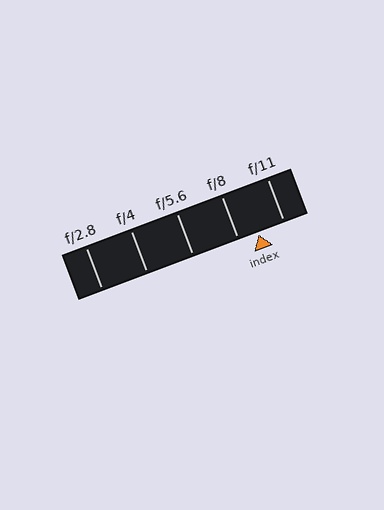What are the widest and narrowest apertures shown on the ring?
The widest aperture shown is f/2.8 and the narrowest is f/11.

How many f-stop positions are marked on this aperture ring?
There are 5 f-stop positions marked.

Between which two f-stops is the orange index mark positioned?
The index mark is between f/8 and f/11.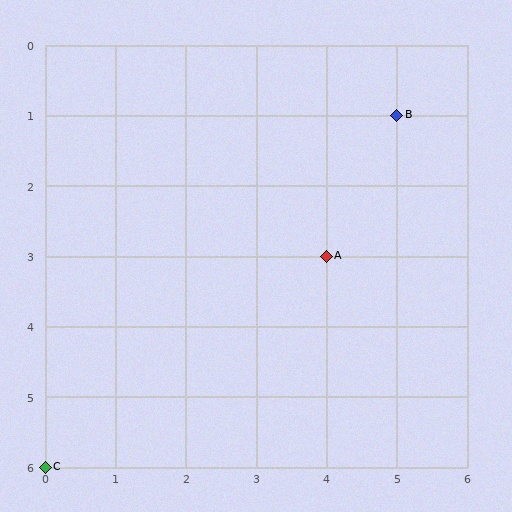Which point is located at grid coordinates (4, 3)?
Point A is at (4, 3).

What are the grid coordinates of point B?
Point B is at grid coordinates (5, 1).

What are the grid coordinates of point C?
Point C is at grid coordinates (0, 6).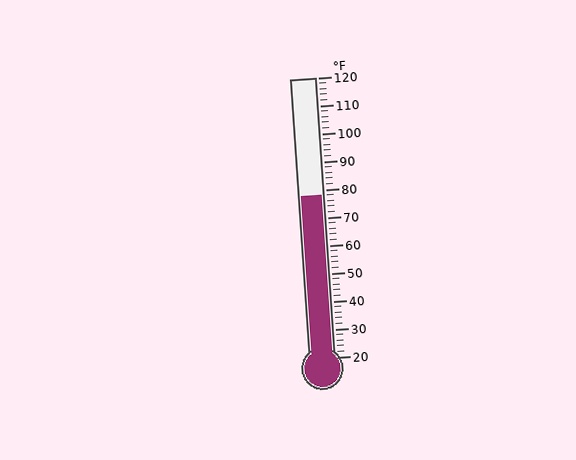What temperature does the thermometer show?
The thermometer shows approximately 78°F.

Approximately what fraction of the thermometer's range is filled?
The thermometer is filled to approximately 60% of its range.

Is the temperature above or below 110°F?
The temperature is below 110°F.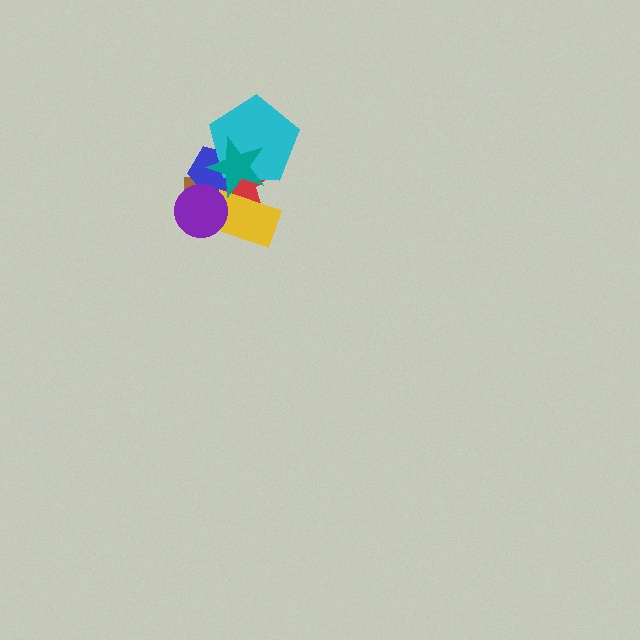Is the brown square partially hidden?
Yes, it is partially covered by another shape.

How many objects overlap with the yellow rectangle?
4 objects overlap with the yellow rectangle.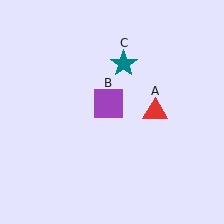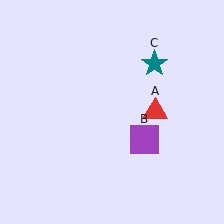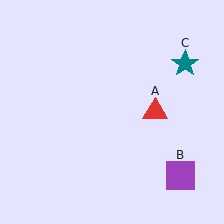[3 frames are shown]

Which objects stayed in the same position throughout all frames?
Red triangle (object A) remained stationary.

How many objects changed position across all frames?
2 objects changed position: purple square (object B), teal star (object C).